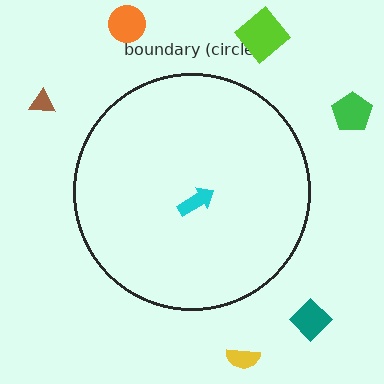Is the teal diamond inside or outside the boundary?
Outside.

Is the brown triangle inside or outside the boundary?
Outside.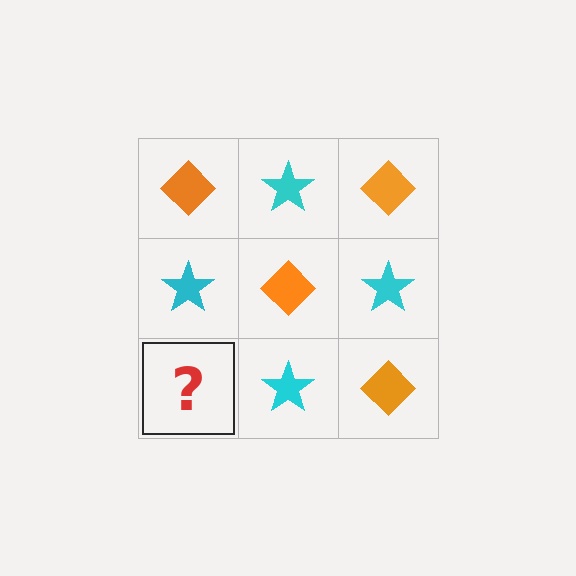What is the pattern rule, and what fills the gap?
The rule is that it alternates orange diamond and cyan star in a checkerboard pattern. The gap should be filled with an orange diamond.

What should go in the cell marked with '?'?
The missing cell should contain an orange diamond.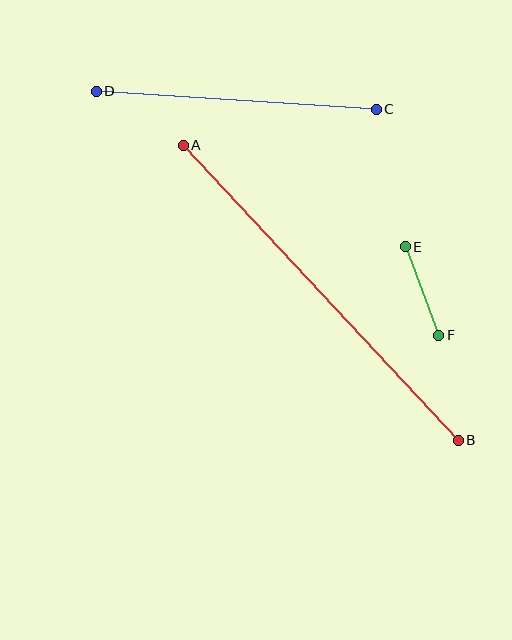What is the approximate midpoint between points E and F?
The midpoint is at approximately (422, 291) pixels.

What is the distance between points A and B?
The distance is approximately 404 pixels.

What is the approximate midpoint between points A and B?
The midpoint is at approximately (321, 293) pixels.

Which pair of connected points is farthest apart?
Points A and B are farthest apart.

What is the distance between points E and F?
The distance is approximately 95 pixels.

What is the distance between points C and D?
The distance is approximately 281 pixels.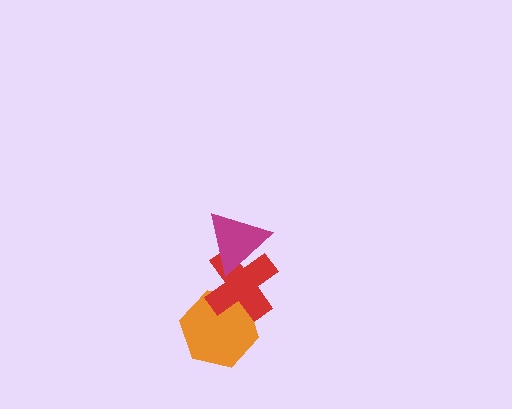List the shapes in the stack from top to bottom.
From top to bottom: the magenta triangle, the red cross, the orange hexagon.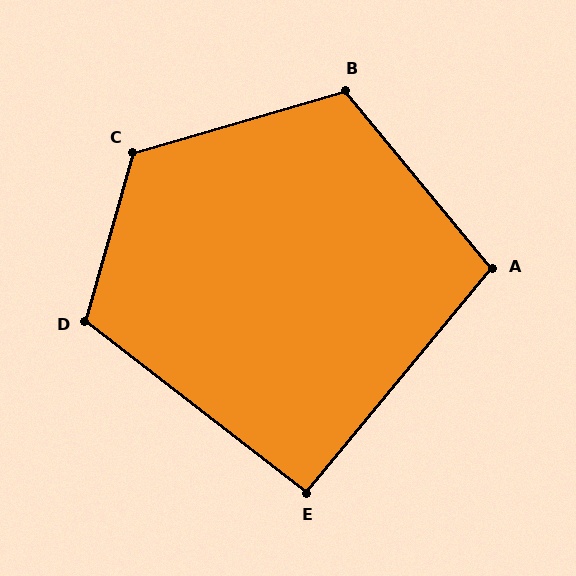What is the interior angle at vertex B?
Approximately 113 degrees (obtuse).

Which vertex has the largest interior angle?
C, at approximately 122 degrees.